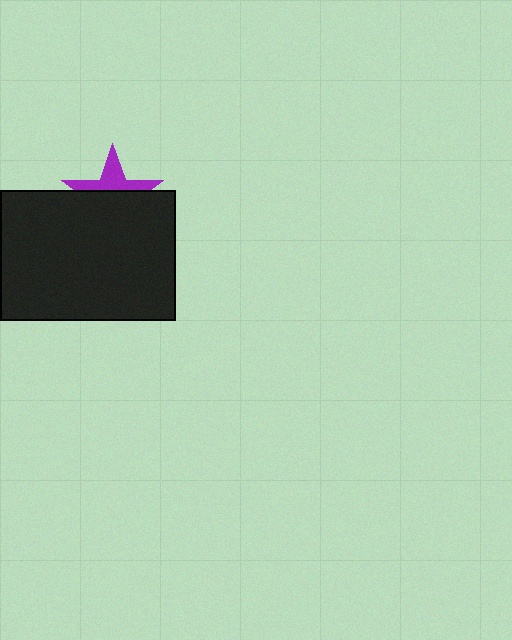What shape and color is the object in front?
The object in front is a black rectangle.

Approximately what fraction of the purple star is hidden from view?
Roughly 59% of the purple star is hidden behind the black rectangle.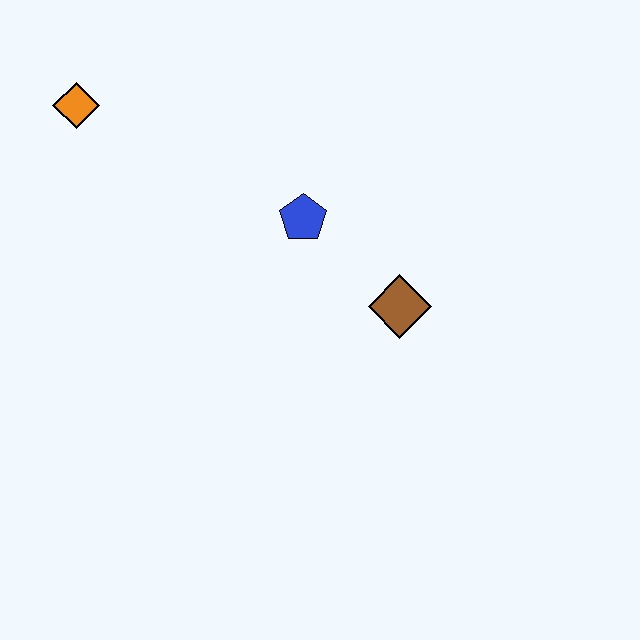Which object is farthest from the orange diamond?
The brown diamond is farthest from the orange diamond.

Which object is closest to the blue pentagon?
The brown diamond is closest to the blue pentagon.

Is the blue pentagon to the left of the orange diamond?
No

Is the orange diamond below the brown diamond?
No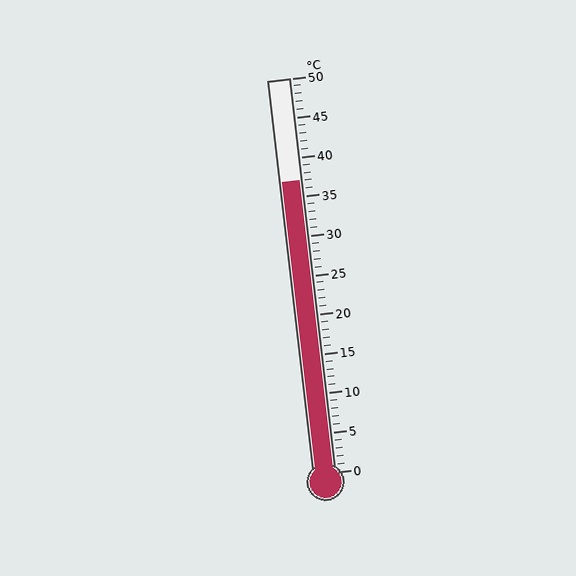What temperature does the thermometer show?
The thermometer shows approximately 37°C.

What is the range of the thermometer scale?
The thermometer scale ranges from 0°C to 50°C.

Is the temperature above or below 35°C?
The temperature is above 35°C.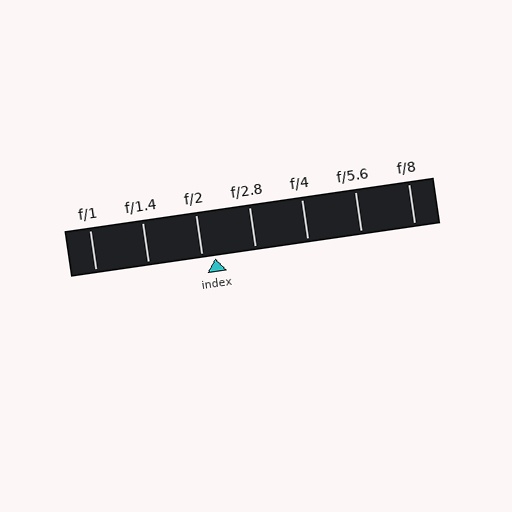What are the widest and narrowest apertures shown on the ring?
The widest aperture shown is f/1 and the narrowest is f/8.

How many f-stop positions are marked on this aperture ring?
There are 7 f-stop positions marked.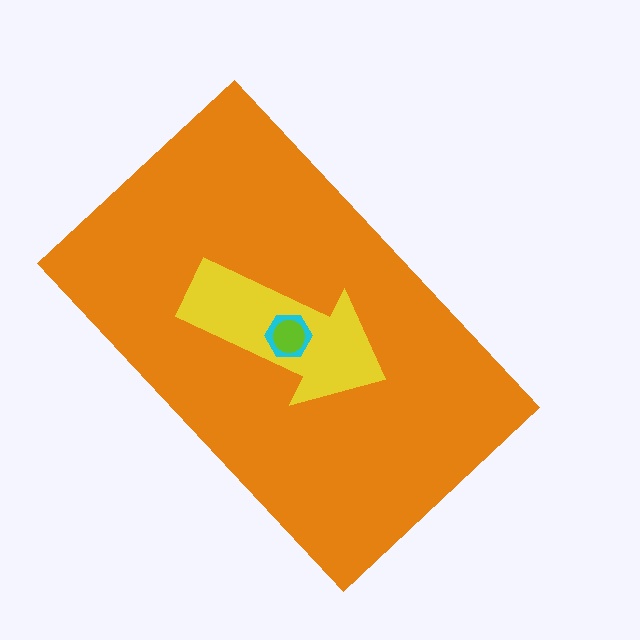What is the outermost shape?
The orange rectangle.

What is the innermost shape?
The lime circle.